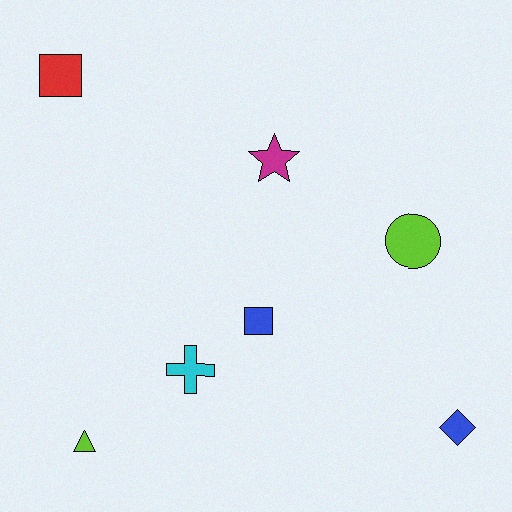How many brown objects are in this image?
There are no brown objects.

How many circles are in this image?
There is 1 circle.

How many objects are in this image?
There are 7 objects.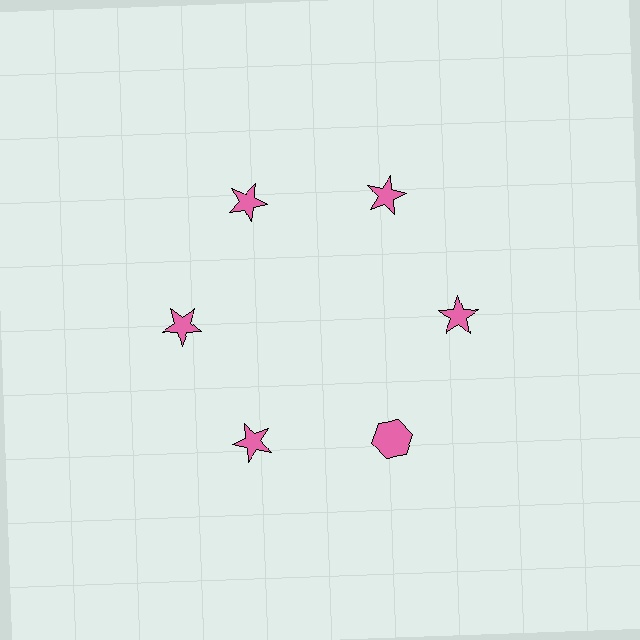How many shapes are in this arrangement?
There are 6 shapes arranged in a ring pattern.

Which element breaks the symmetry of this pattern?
The pink hexagon at roughly the 5 o'clock position breaks the symmetry. All other shapes are pink stars.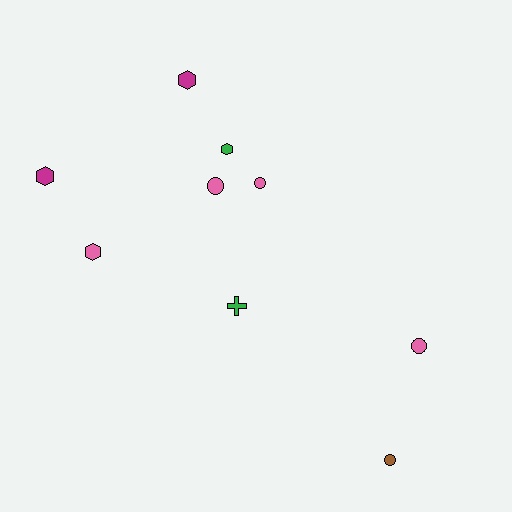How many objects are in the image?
There are 9 objects.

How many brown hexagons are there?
There are no brown hexagons.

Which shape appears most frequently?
Circle, with 4 objects.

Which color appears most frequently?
Pink, with 4 objects.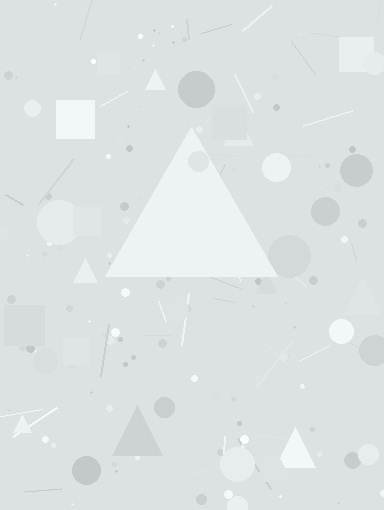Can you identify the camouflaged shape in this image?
The camouflaged shape is a triangle.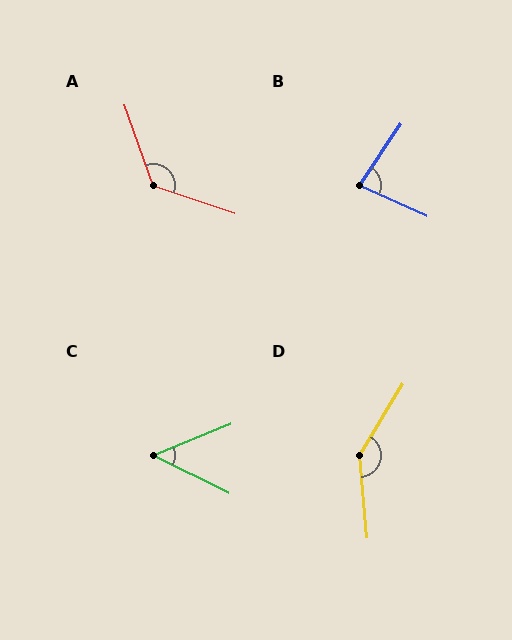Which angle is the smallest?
C, at approximately 48 degrees.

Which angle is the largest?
D, at approximately 143 degrees.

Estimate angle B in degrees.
Approximately 80 degrees.